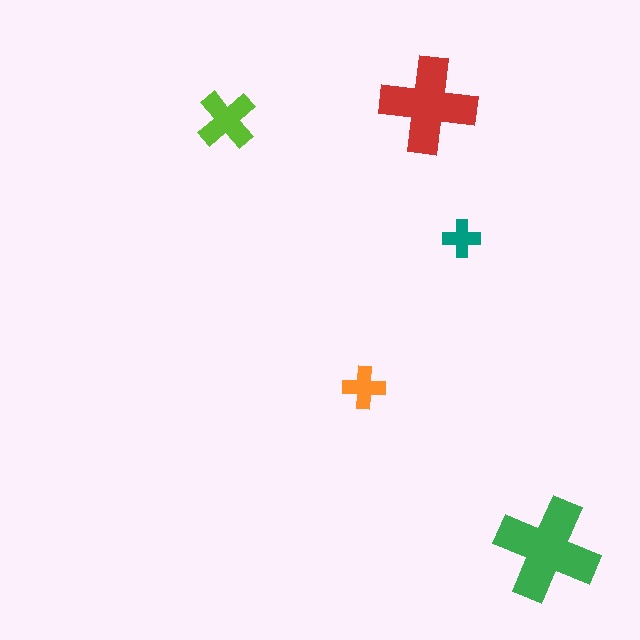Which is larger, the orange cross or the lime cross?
The lime one.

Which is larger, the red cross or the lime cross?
The red one.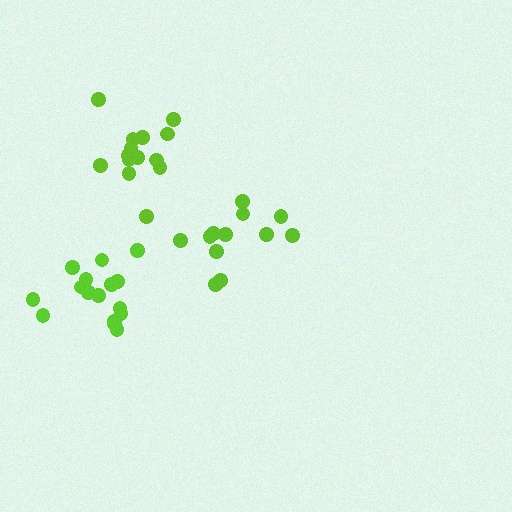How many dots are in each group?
Group 1: 12 dots, Group 2: 14 dots, Group 3: 16 dots (42 total).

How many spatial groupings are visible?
There are 3 spatial groupings.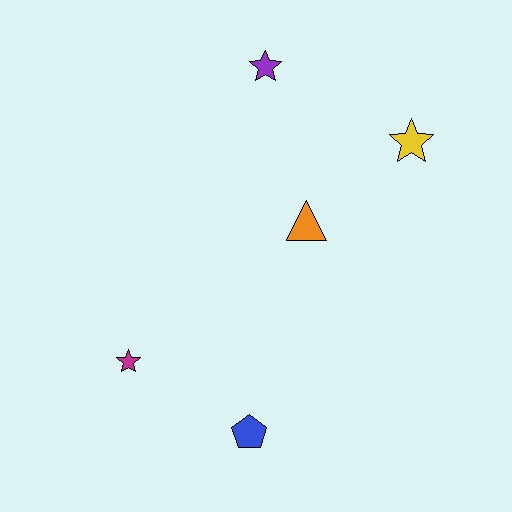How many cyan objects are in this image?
There are no cyan objects.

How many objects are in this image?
There are 5 objects.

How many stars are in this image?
There are 3 stars.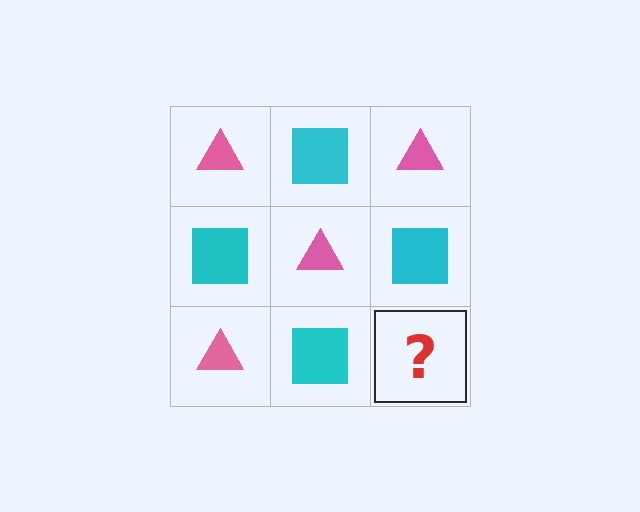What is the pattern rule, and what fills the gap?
The rule is that it alternates pink triangle and cyan square in a checkerboard pattern. The gap should be filled with a pink triangle.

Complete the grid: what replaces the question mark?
The question mark should be replaced with a pink triangle.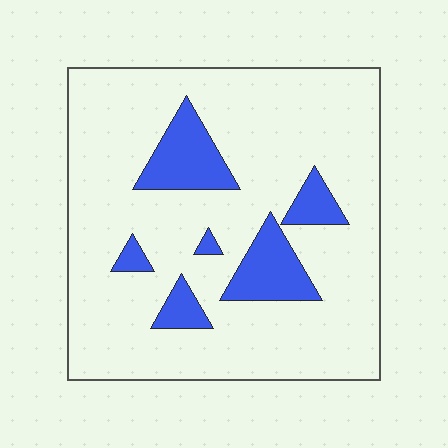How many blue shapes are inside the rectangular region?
6.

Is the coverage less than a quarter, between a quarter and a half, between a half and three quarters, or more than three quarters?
Less than a quarter.